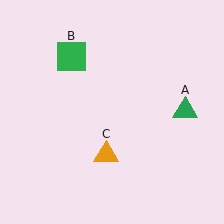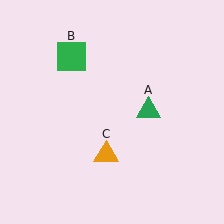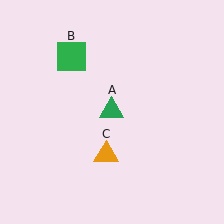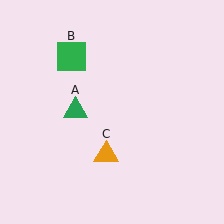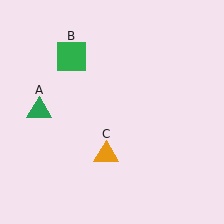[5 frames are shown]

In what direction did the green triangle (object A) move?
The green triangle (object A) moved left.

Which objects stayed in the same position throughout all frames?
Green square (object B) and orange triangle (object C) remained stationary.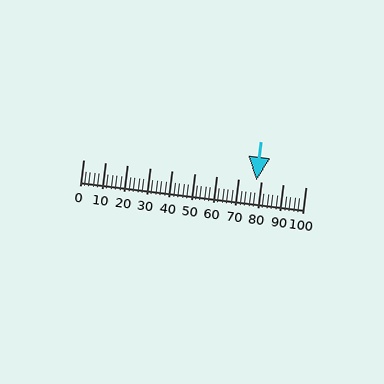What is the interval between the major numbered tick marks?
The major tick marks are spaced 10 units apart.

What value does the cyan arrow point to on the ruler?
The cyan arrow points to approximately 78.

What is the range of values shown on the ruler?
The ruler shows values from 0 to 100.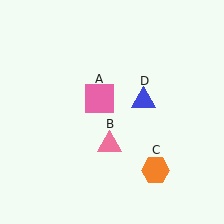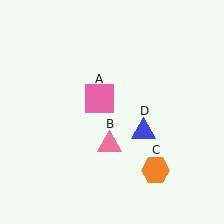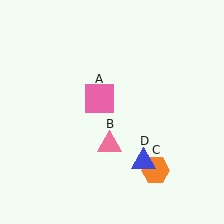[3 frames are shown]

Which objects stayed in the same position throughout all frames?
Pink square (object A) and pink triangle (object B) and orange hexagon (object C) remained stationary.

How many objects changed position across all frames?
1 object changed position: blue triangle (object D).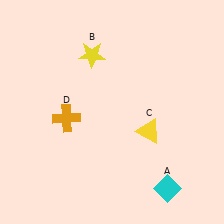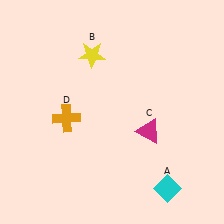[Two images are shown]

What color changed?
The triangle (C) changed from yellow in Image 1 to magenta in Image 2.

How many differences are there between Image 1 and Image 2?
There is 1 difference between the two images.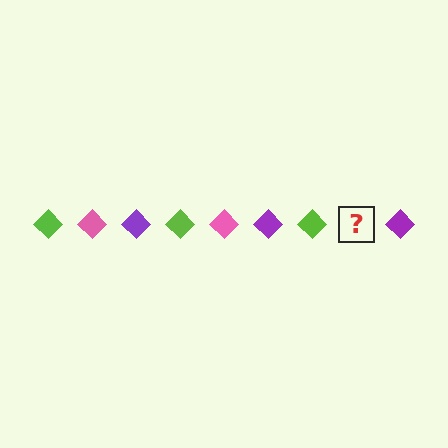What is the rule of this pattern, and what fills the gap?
The rule is that the pattern cycles through lime, pink, purple diamonds. The gap should be filled with a pink diamond.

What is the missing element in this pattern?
The missing element is a pink diamond.